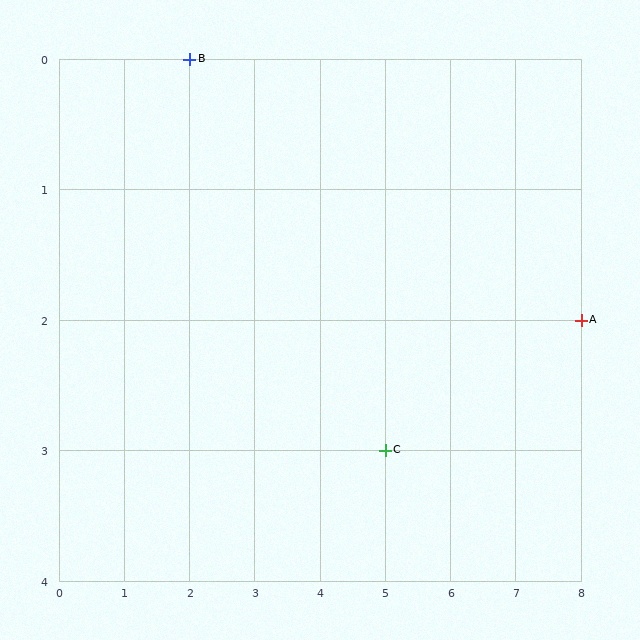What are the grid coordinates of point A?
Point A is at grid coordinates (8, 2).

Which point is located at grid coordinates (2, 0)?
Point B is at (2, 0).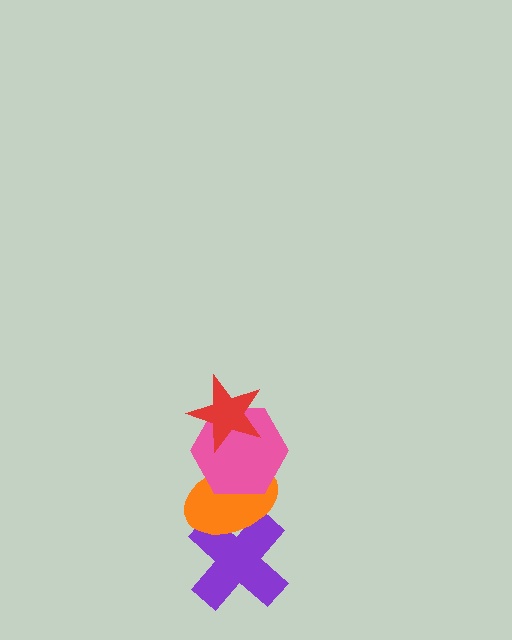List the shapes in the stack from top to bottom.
From top to bottom: the red star, the pink hexagon, the orange ellipse, the purple cross.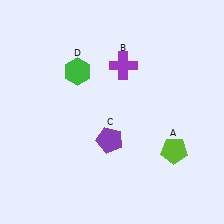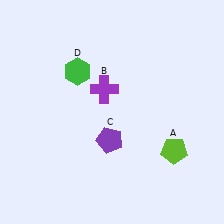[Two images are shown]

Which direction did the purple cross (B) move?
The purple cross (B) moved down.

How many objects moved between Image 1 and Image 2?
1 object moved between the two images.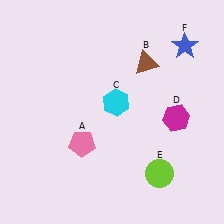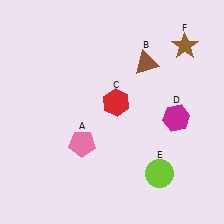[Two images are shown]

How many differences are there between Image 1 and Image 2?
There are 2 differences between the two images.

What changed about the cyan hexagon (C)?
In Image 1, C is cyan. In Image 2, it changed to red.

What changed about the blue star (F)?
In Image 1, F is blue. In Image 2, it changed to brown.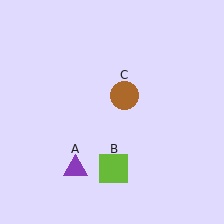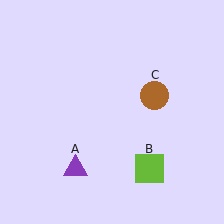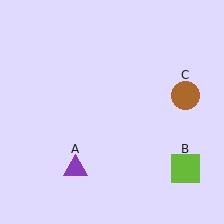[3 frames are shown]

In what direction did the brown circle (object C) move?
The brown circle (object C) moved right.